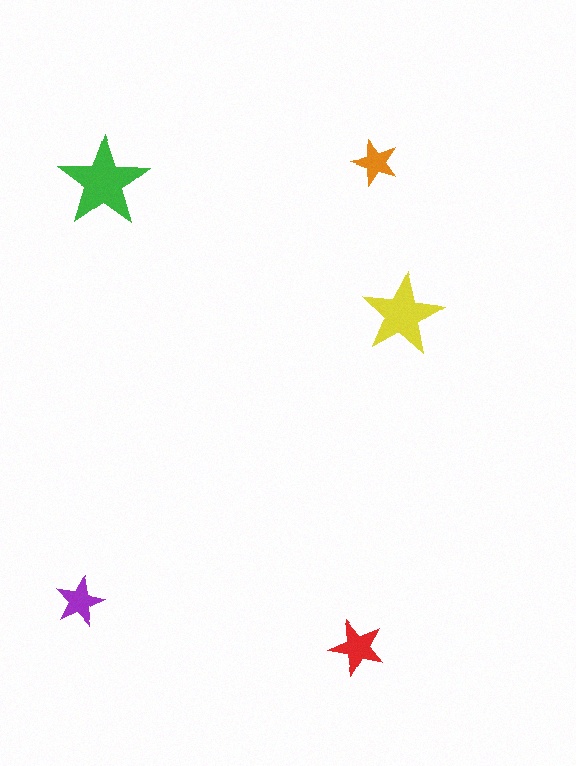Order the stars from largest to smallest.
the green one, the yellow one, the red one, the purple one, the orange one.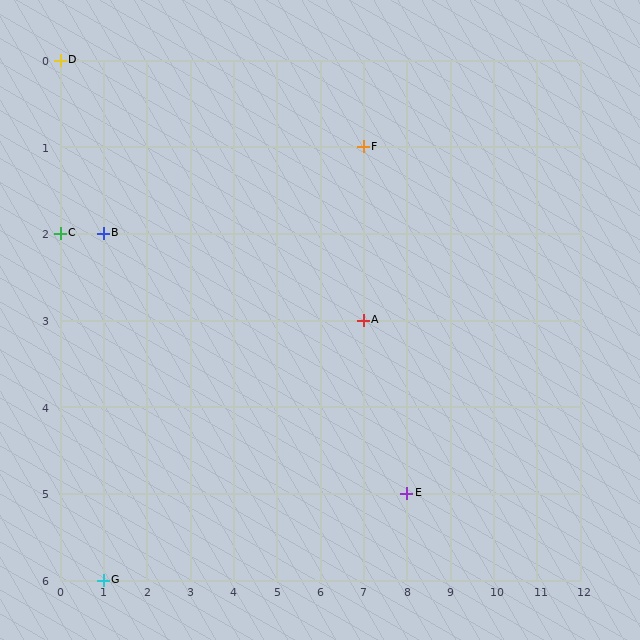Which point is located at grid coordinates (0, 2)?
Point C is at (0, 2).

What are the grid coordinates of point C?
Point C is at grid coordinates (0, 2).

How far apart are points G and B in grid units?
Points G and B are 4 rows apart.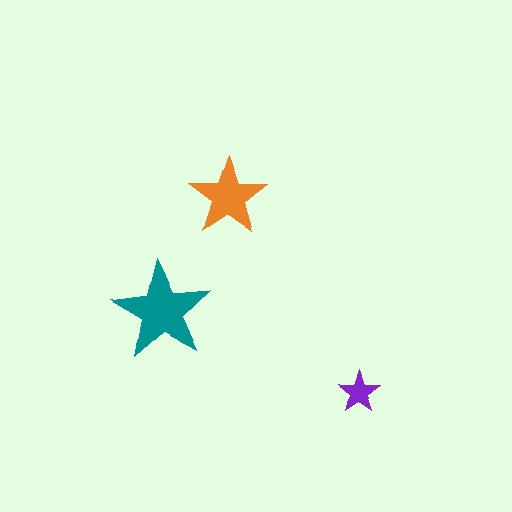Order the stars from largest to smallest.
the teal one, the orange one, the purple one.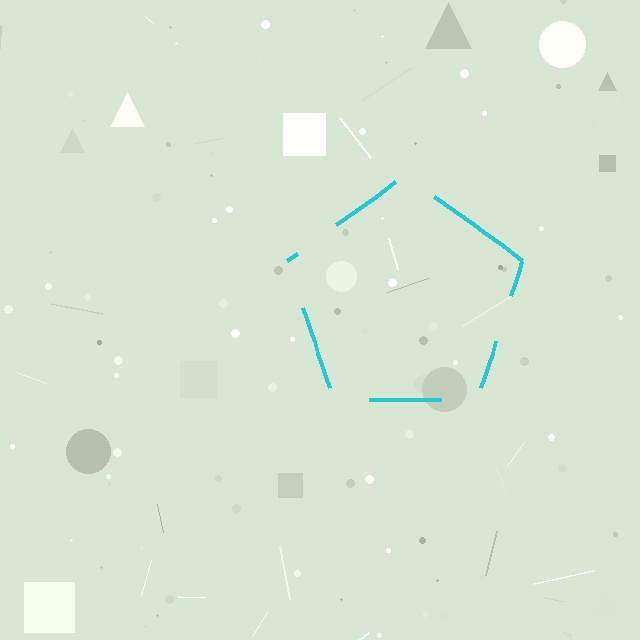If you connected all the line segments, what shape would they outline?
They would outline a pentagon.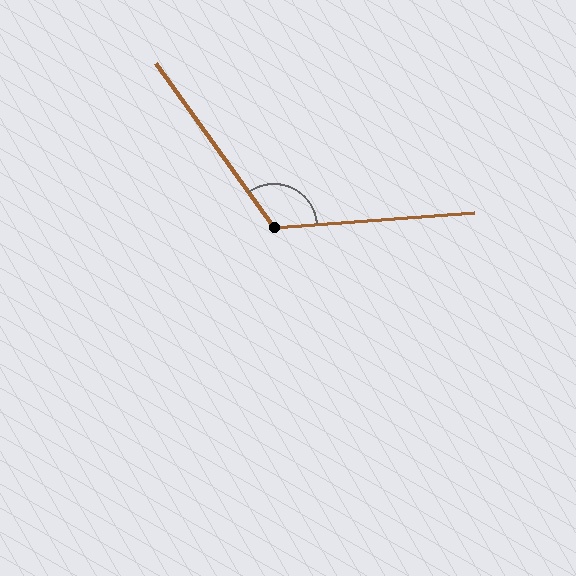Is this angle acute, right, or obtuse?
It is obtuse.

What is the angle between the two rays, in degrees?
Approximately 122 degrees.